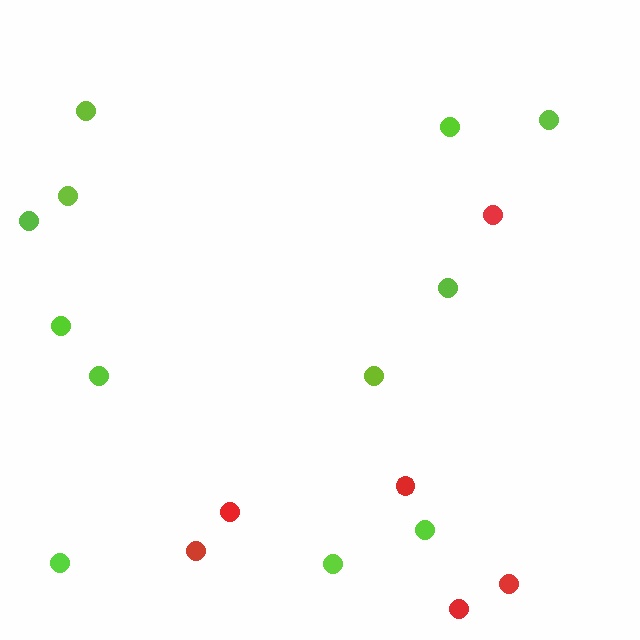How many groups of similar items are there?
There are 2 groups: one group of red circles (6) and one group of lime circles (12).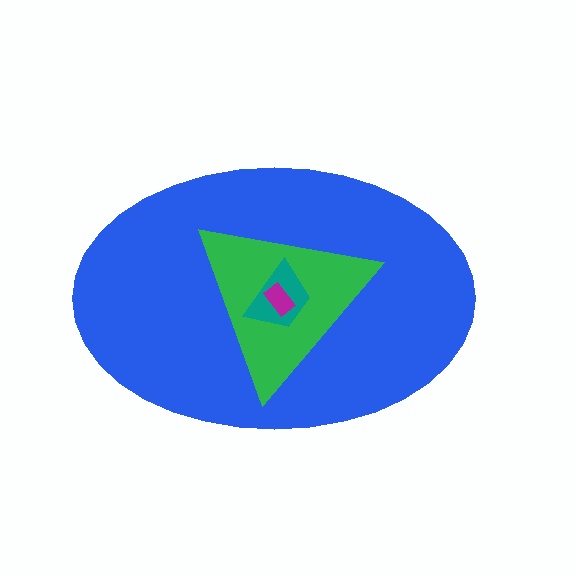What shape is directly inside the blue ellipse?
The green triangle.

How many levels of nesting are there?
4.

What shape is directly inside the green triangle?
The teal trapezoid.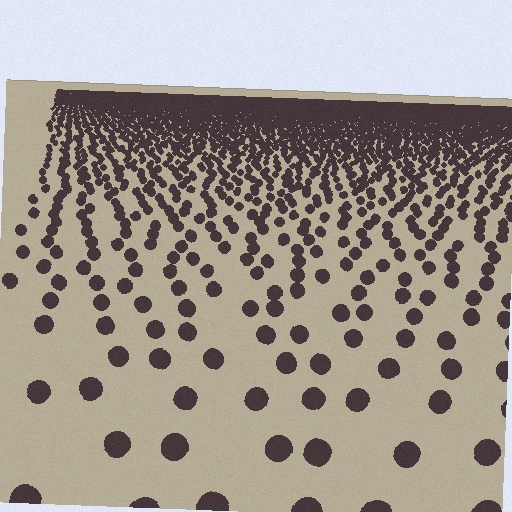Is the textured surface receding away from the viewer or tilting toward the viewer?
The surface is receding away from the viewer. Texture elements get smaller and denser toward the top.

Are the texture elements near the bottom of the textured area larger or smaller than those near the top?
Larger. Near the bottom, elements are closer to the viewer and appear at a bigger on-screen size.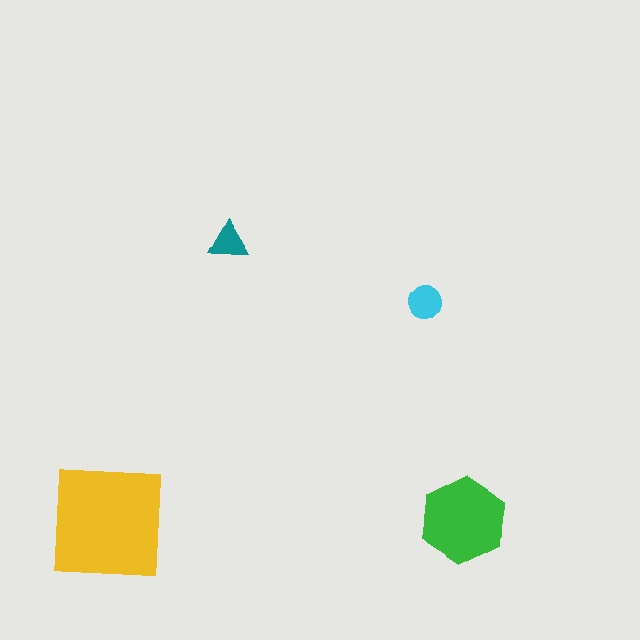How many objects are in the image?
There are 4 objects in the image.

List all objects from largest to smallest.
The yellow square, the green hexagon, the cyan circle, the teal triangle.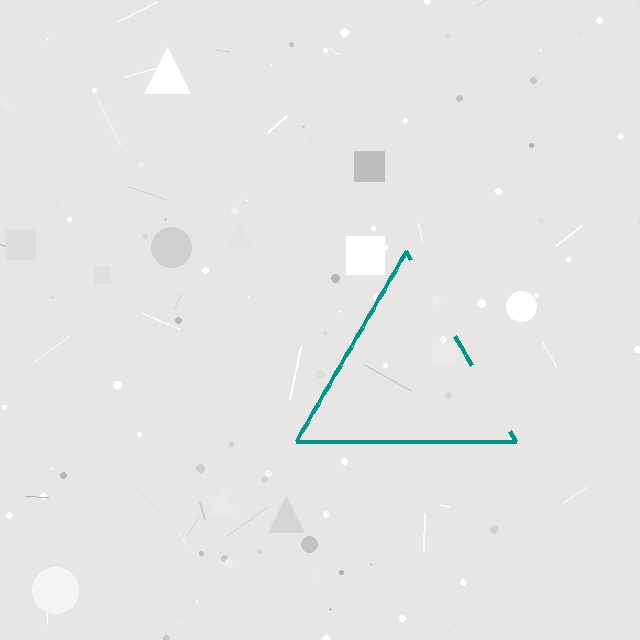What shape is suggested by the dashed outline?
The dashed outline suggests a triangle.